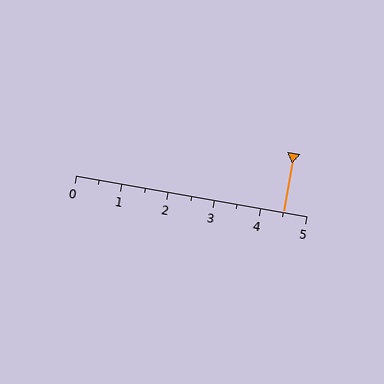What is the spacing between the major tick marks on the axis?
The major ticks are spaced 1 apart.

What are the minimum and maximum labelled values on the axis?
The axis runs from 0 to 5.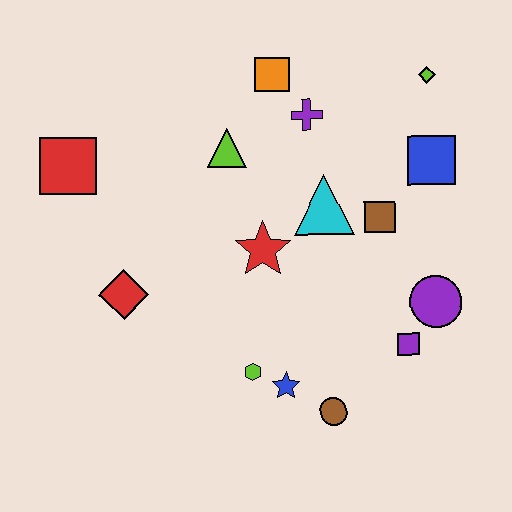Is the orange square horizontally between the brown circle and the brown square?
No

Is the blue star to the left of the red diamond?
No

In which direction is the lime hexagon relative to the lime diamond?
The lime hexagon is below the lime diamond.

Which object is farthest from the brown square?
The red square is farthest from the brown square.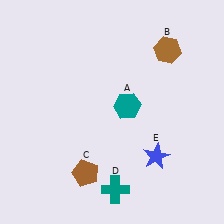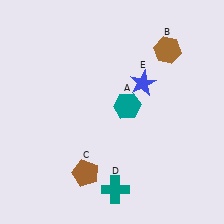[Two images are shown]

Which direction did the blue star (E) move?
The blue star (E) moved up.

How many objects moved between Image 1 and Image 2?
1 object moved between the two images.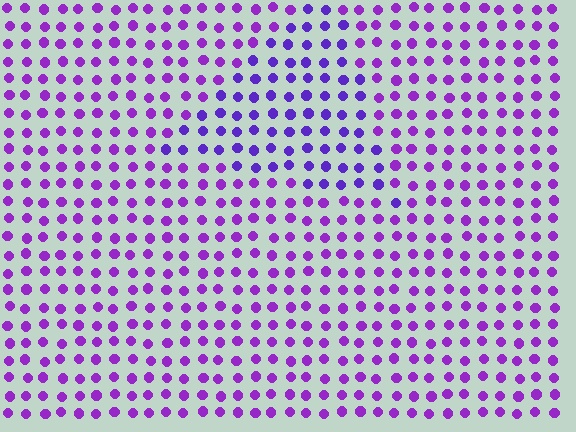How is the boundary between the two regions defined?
The boundary is defined purely by a slight shift in hue (about 23 degrees). Spacing, size, and orientation are identical on both sides.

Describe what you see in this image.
The image is filled with small purple elements in a uniform arrangement. A triangle-shaped region is visible where the elements are tinted to a slightly different hue, forming a subtle color boundary.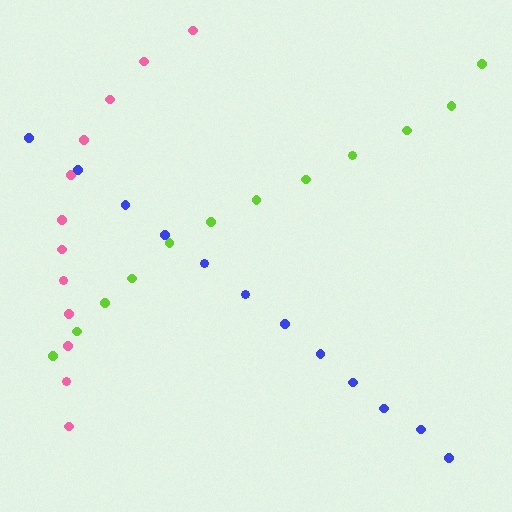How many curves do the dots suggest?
There are 3 distinct paths.